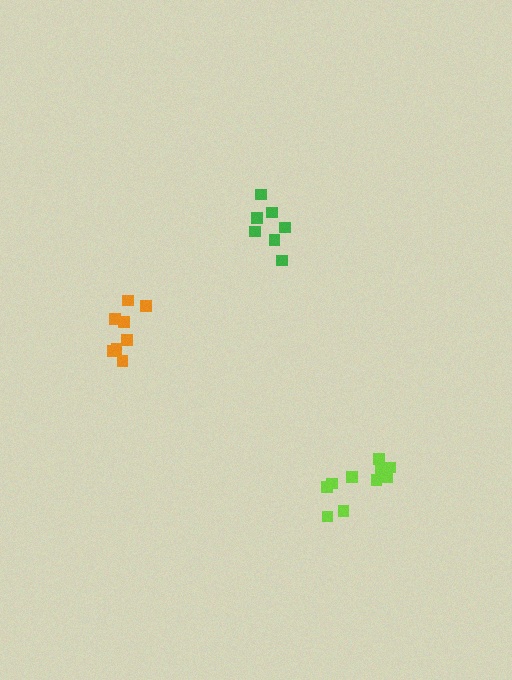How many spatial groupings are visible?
There are 3 spatial groupings.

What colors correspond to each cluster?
The clusters are colored: lime, green, orange.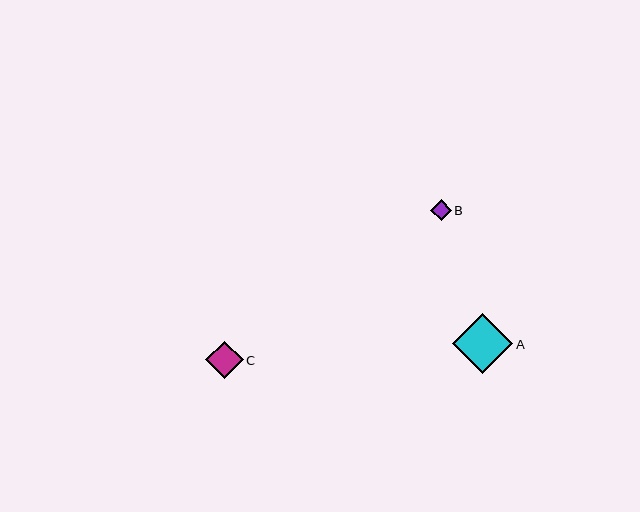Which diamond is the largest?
Diamond A is the largest with a size of approximately 60 pixels.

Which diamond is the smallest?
Diamond B is the smallest with a size of approximately 21 pixels.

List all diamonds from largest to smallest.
From largest to smallest: A, C, B.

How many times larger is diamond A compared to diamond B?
Diamond A is approximately 2.9 times the size of diamond B.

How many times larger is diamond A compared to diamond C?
Diamond A is approximately 1.6 times the size of diamond C.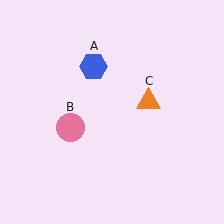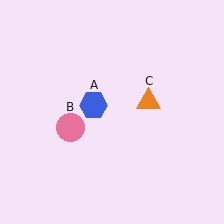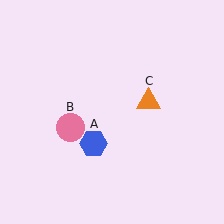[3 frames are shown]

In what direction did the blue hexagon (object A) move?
The blue hexagon (object A) moved down.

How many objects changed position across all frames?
1 object changed position: blue hexagon (object A).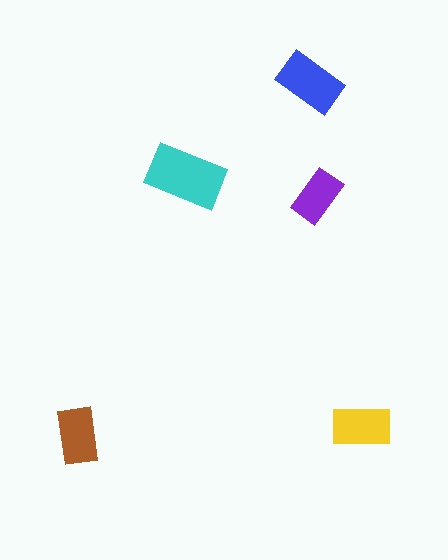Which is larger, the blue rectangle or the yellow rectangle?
The blue one.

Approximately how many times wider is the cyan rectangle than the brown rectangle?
About 1.5 times wider.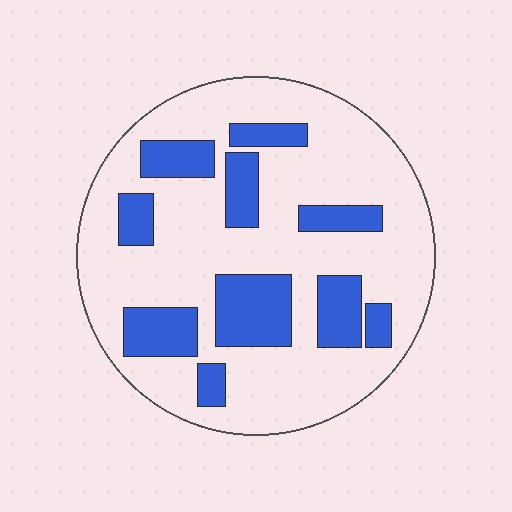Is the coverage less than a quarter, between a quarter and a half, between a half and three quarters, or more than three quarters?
Between a quarter and a half.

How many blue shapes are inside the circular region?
10.